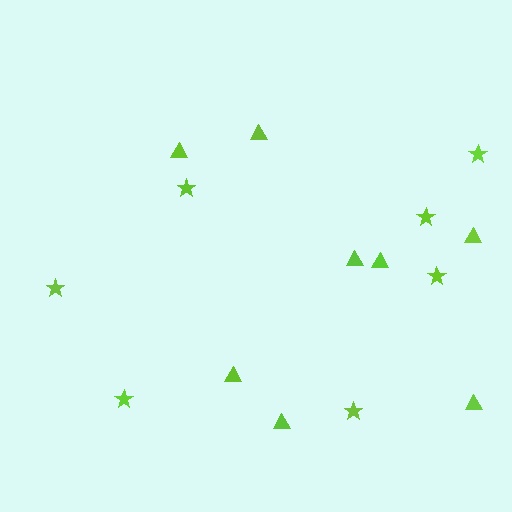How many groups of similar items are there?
There are 2 groups: one group of stars (7) and one group of triangles (8).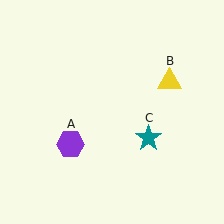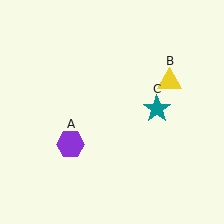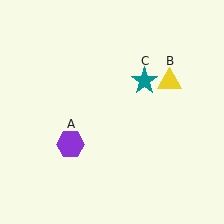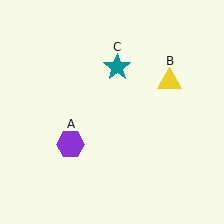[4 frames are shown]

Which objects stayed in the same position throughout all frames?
Purple hexagon (object A) and yellow triangle (object B) remained stationary.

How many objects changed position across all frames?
1 object changed position: teal star (object C).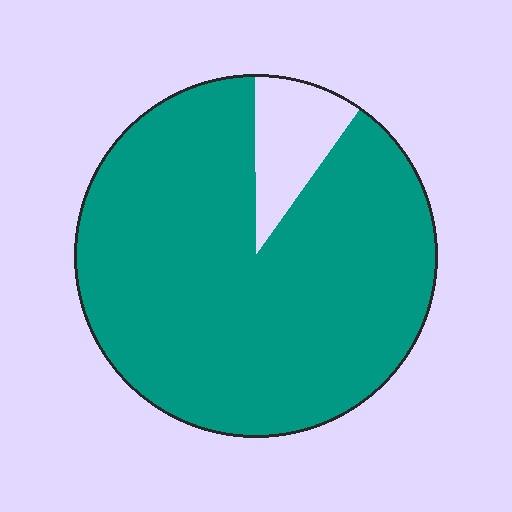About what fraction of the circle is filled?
About nine tenths (9/10).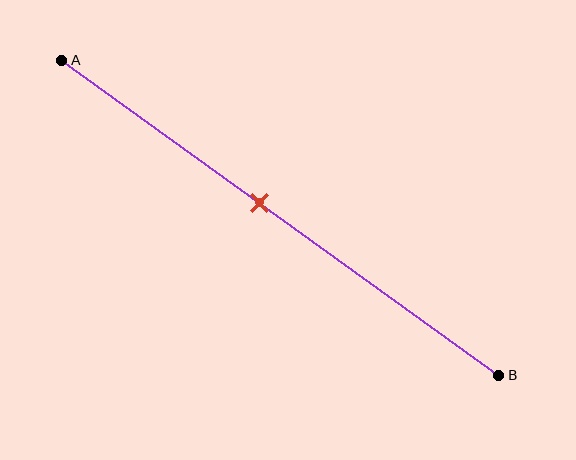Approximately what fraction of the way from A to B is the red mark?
The red mark is approximately 45% of the way from A to B.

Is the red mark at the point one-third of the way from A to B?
No, the mark is at about 45% from A, not at the 33% one-third point.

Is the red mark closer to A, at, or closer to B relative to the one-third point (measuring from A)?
The red mark is closer to point B than the one-third point of segment AB.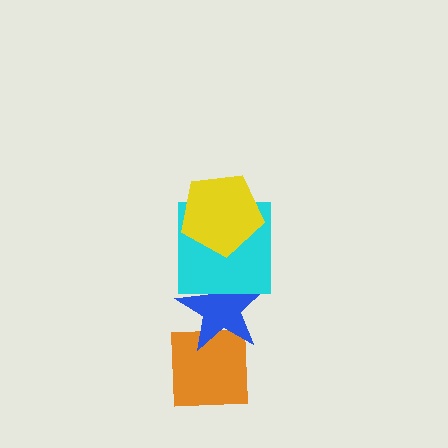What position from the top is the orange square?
The orange square is 4th from the top.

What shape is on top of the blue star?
The cyan square is on top of the blue star.